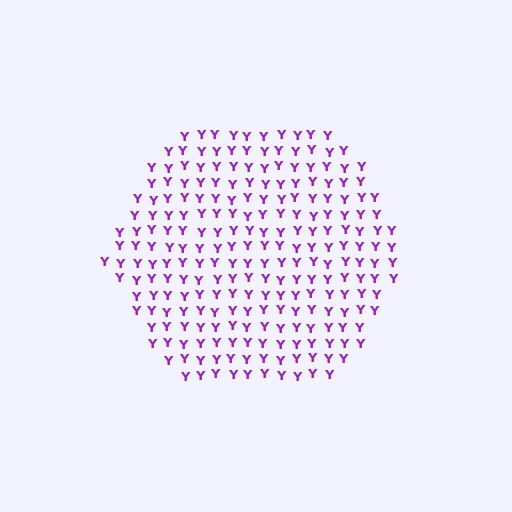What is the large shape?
The large shape is a hexagon.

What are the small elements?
The small elements are letter Y's.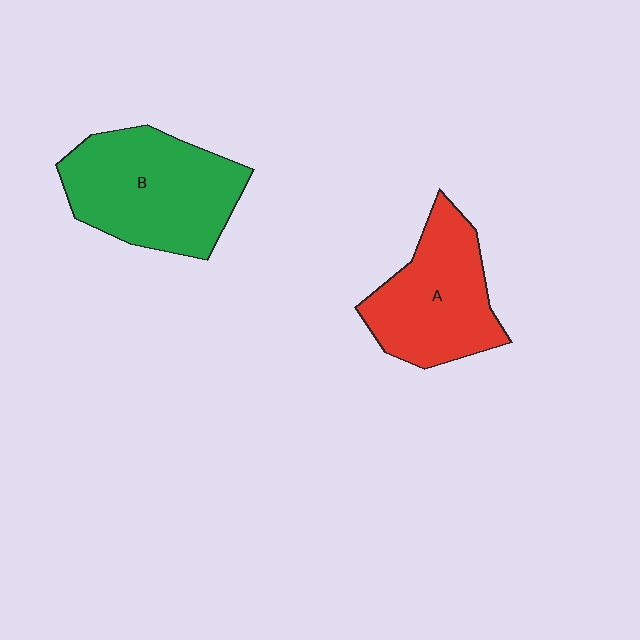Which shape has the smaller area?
Shape A (red).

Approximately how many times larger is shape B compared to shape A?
Approximately 1.2 times.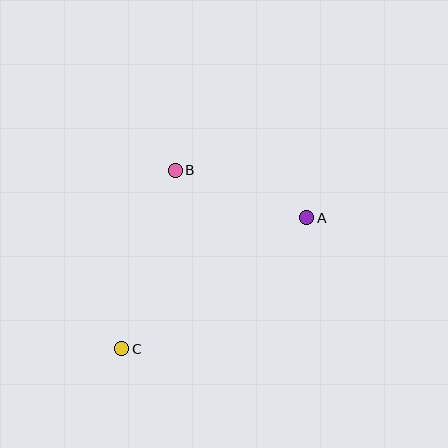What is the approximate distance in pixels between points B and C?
The distance between B and C is approximately 186 pixels.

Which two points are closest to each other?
Points A and B are closest to each other.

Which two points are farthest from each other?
Points A and C are farthest from each other.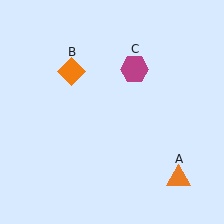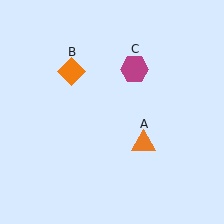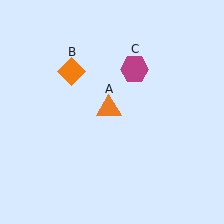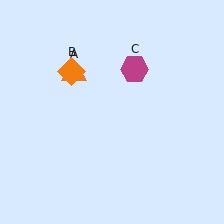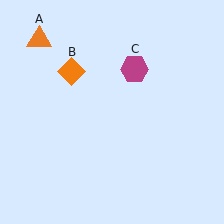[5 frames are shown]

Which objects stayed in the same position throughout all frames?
Orange diamond (object B) and magenta hexagon (object C) remained stationary.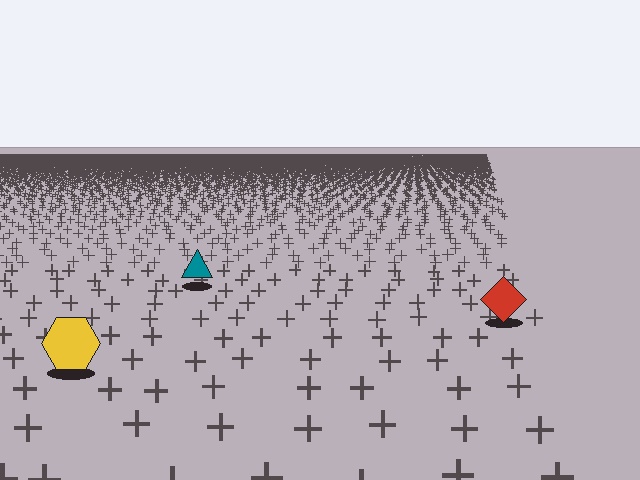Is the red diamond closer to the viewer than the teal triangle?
Yes. The red diamond is closer — you can tell from the texture gradient: the ground texture is coarser near it.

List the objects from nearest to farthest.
From nearest to farthest: the yellow hexagon, the red diamond, the teal triangle.